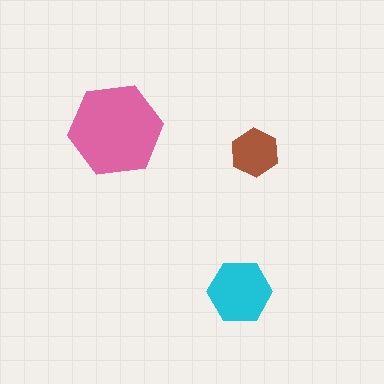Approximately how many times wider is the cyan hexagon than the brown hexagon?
About 1.5 times wider.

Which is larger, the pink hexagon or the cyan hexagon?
The pink one.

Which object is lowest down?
The cyan hexagon is bottommost.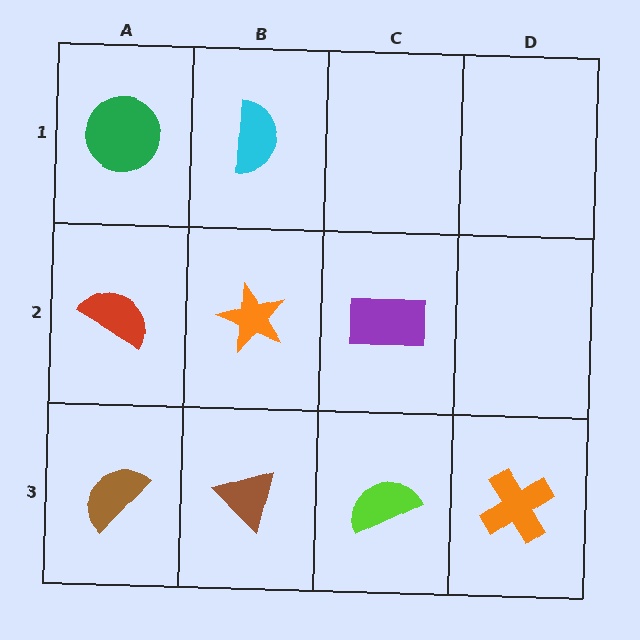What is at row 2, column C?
A purple rectangle.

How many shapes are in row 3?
4 shapes.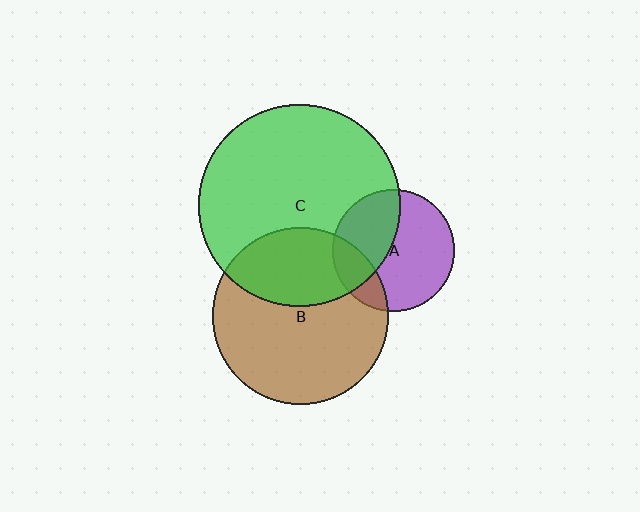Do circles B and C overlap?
Yes.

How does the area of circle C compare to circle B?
Approximately 1.3 times.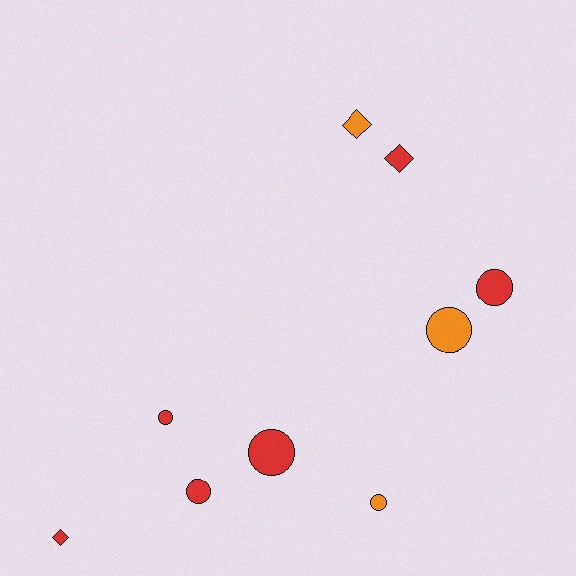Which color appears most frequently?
Red, with 6 objects.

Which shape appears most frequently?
Circle, with 6 objects.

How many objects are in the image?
There are 9 objects.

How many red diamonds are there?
There are 2 red diamonds.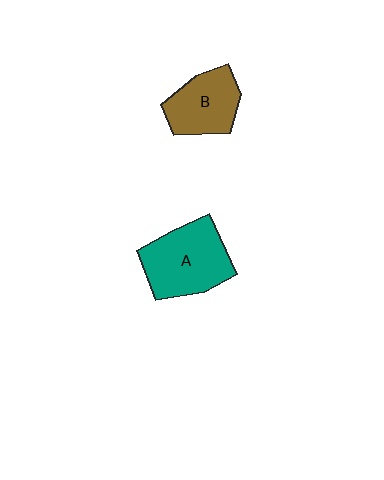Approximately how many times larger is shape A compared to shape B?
Approximately 1.4 times.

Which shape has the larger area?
Shape A (teal).